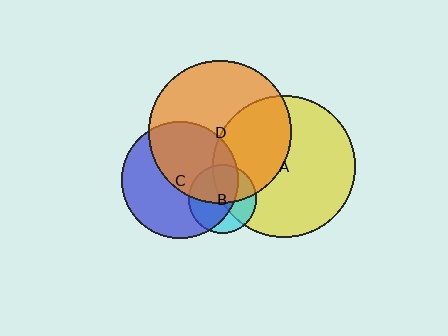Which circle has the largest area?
Circle D (orange).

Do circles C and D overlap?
Yes.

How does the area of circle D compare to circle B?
Approximately 4.4 times.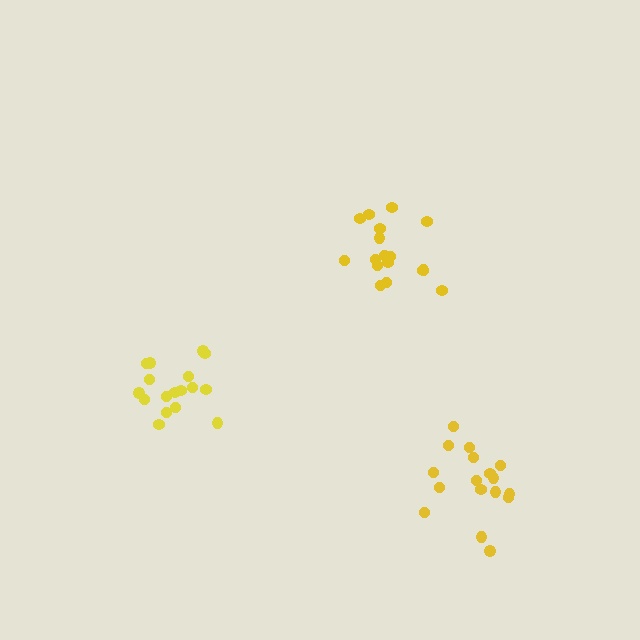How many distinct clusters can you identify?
There are 3 distinct clusters.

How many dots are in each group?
Group 1: 17 dots, Group 2: 17 dots, Group 3: 17 dots (51 total).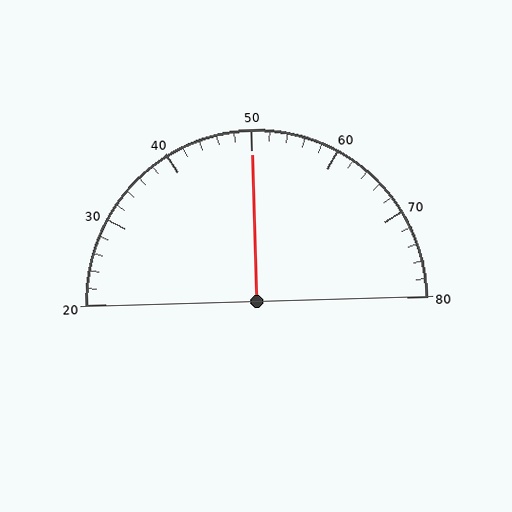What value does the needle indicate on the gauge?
The needle indicates approximately 50.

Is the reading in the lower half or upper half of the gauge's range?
The reading is in the upper half of the range (20 to 80).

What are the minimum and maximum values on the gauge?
The gauge ranges from 20 to 80.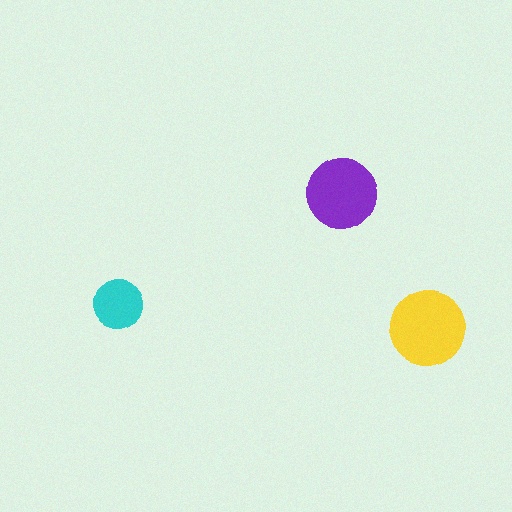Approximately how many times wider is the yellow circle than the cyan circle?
About 1.5 times wider.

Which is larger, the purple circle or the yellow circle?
The yellow one.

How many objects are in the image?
There are 3 objects in the image.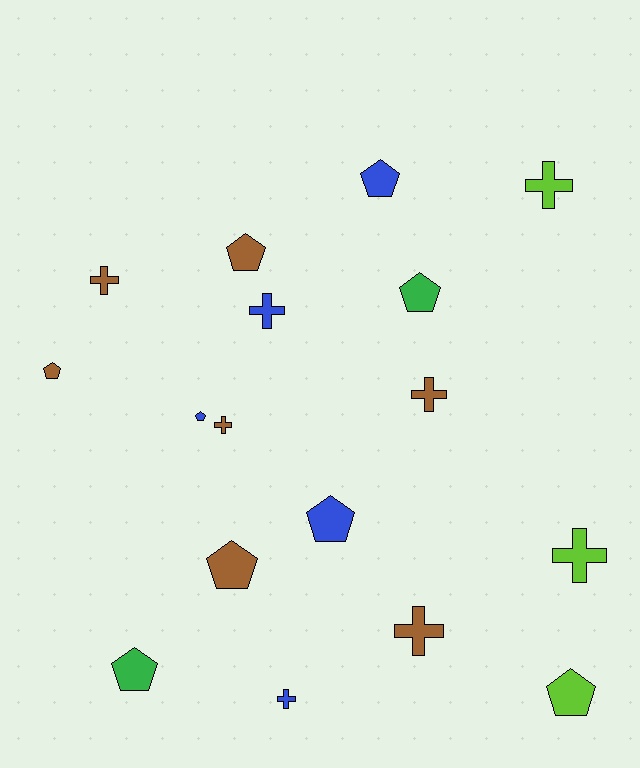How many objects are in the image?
There are 17 objects.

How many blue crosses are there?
There are 2 blue crosses.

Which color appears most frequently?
Brown, with 7 objects.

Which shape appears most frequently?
Pentagon, with 9 objects.